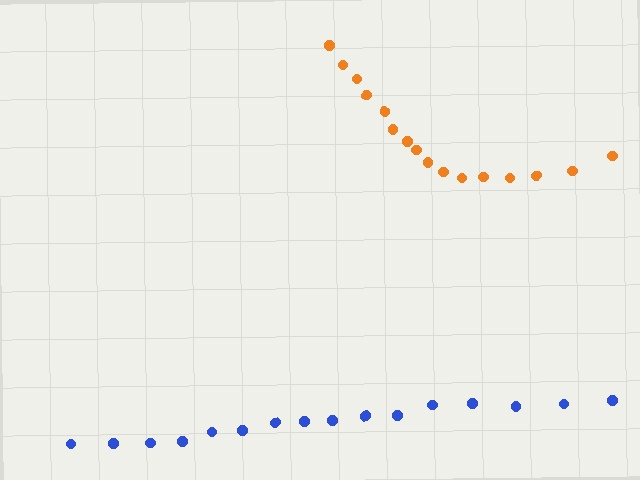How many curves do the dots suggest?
There are 2 distinct paths.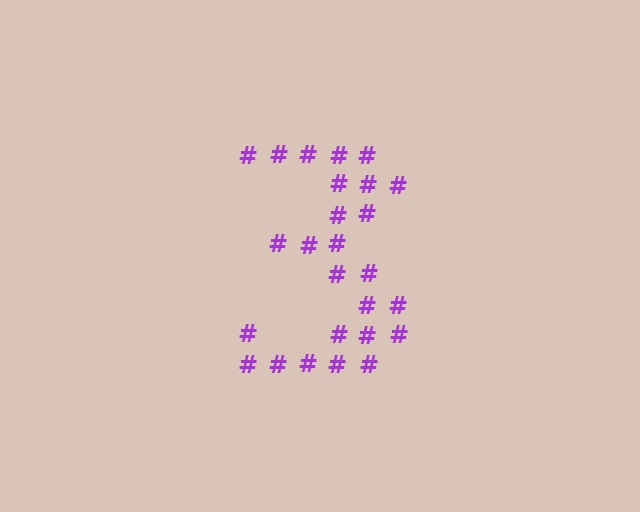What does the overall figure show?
The overall figure shows the digit 3.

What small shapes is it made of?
It is made of small hash symbols.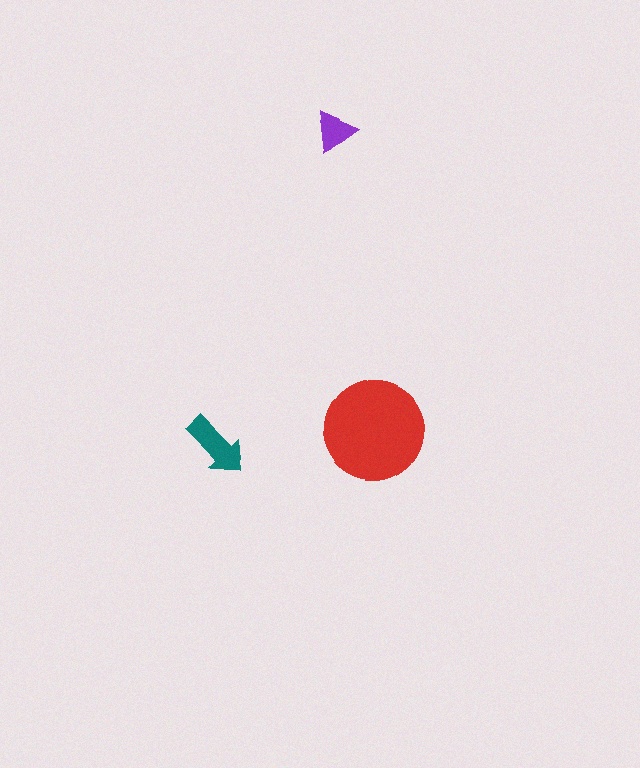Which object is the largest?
The red circle.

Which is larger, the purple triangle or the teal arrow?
The teal arrow.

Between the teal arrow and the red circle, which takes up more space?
The red circle.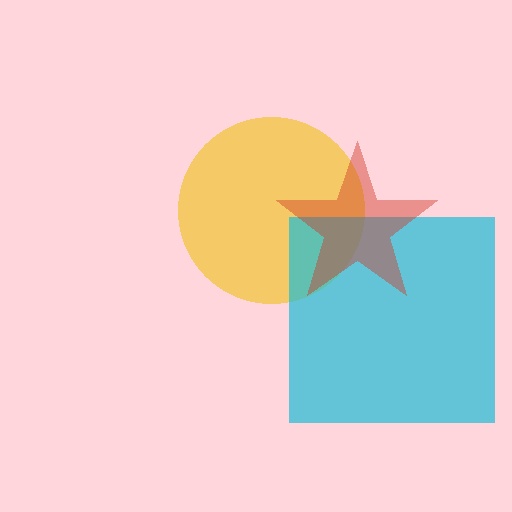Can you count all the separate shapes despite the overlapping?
Yes, there are 3 separate shapes.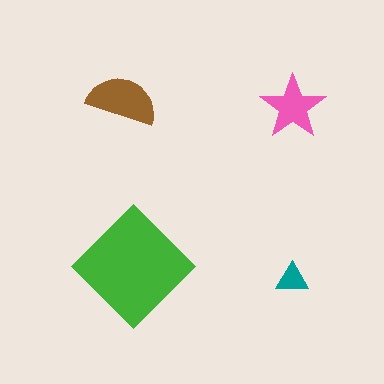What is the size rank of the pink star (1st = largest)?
3rd.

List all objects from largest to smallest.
The green diamond, the brown semicircle, the pink star, the teal triangle.